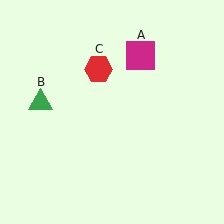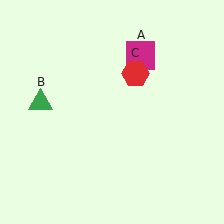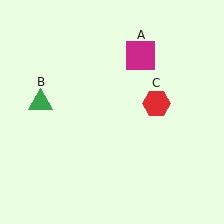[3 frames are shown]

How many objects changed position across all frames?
1 object changed position: red hexagon (object C).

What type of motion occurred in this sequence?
The red hexagon (object C) rotated clockwise around the center of the scene.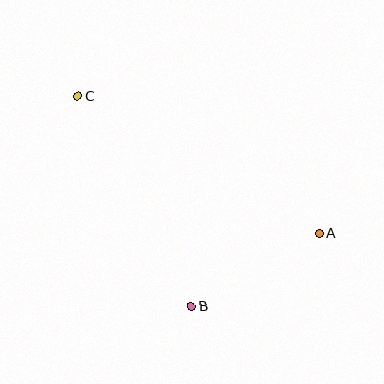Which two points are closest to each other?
Points A and B are closest to each other.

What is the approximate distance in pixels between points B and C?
The distance between B and C is approximately 238 pixels.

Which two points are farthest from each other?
Points A and C are farthest from each other.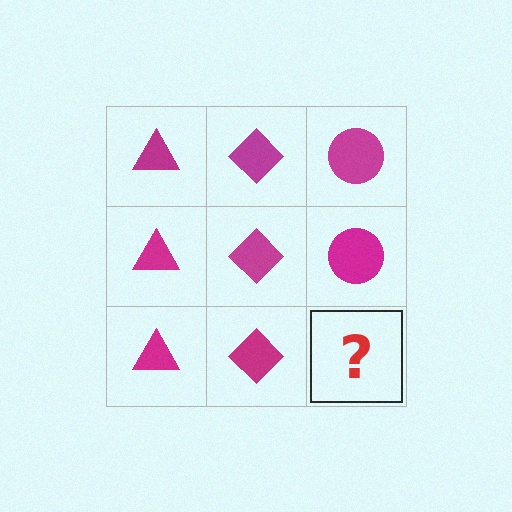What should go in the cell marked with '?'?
The missing cell should contain a magenta circle.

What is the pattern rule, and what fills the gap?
The rule is that each column has a consistent shape. The gap should be filled with a magenta circle.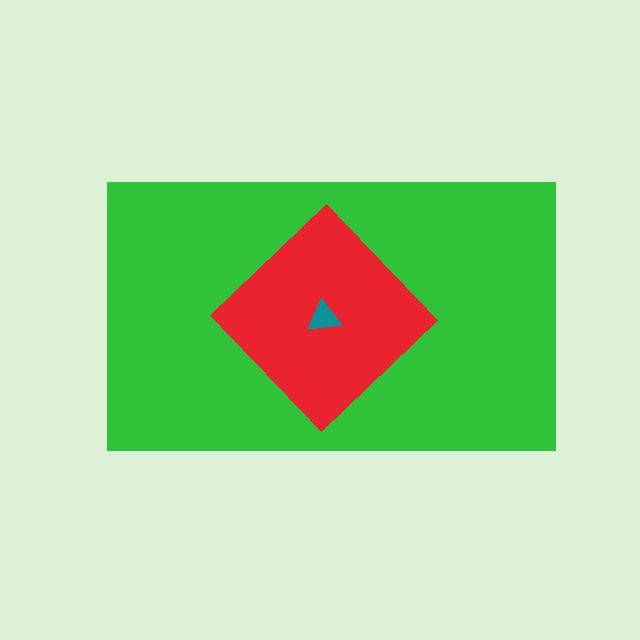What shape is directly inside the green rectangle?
The red diamond.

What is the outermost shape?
The green rectangle.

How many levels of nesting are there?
3.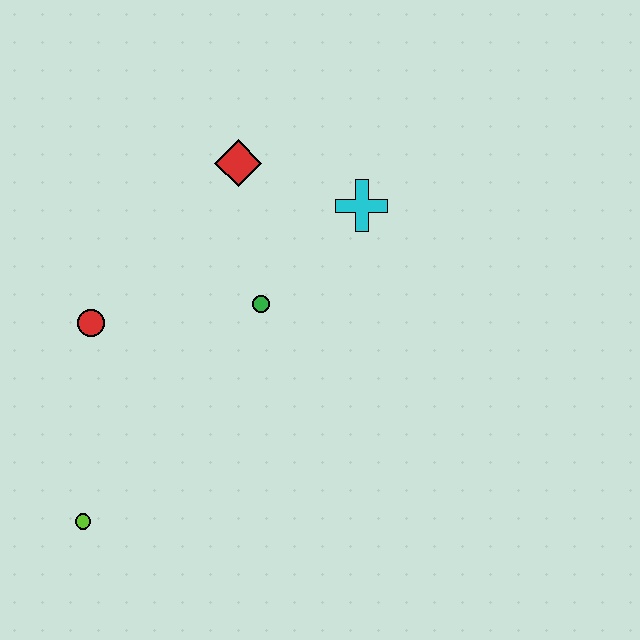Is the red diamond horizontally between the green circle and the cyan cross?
No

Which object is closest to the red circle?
The green circle is closest to the red circle.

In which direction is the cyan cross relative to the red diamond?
The cyan cross is to the right of the red diamond.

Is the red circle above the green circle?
No